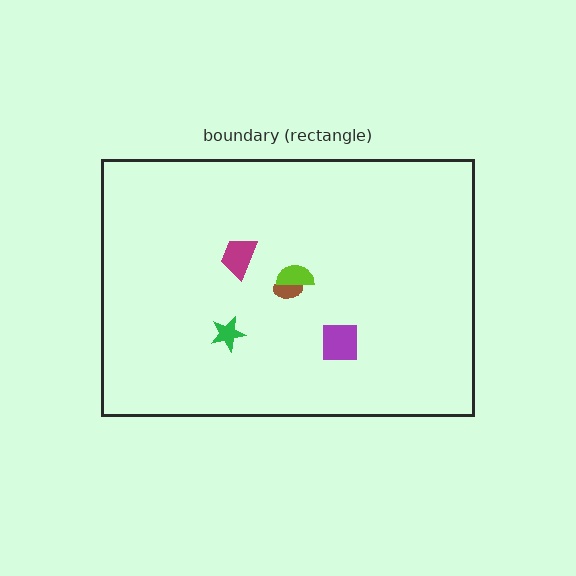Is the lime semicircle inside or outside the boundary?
Inside.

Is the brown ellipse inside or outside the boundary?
Inside.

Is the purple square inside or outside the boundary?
Inside.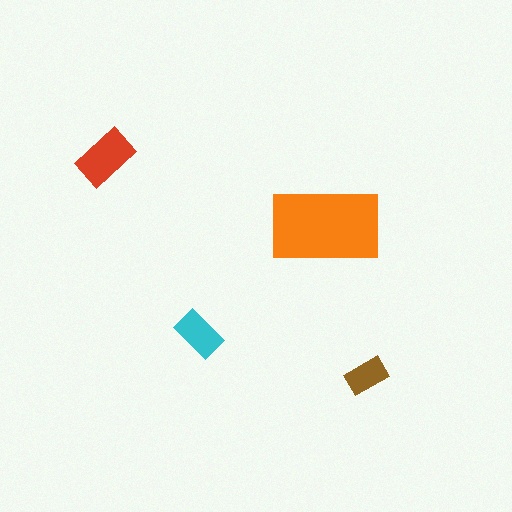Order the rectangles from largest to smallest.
the orange one, the red one, the cyan one, the brown one.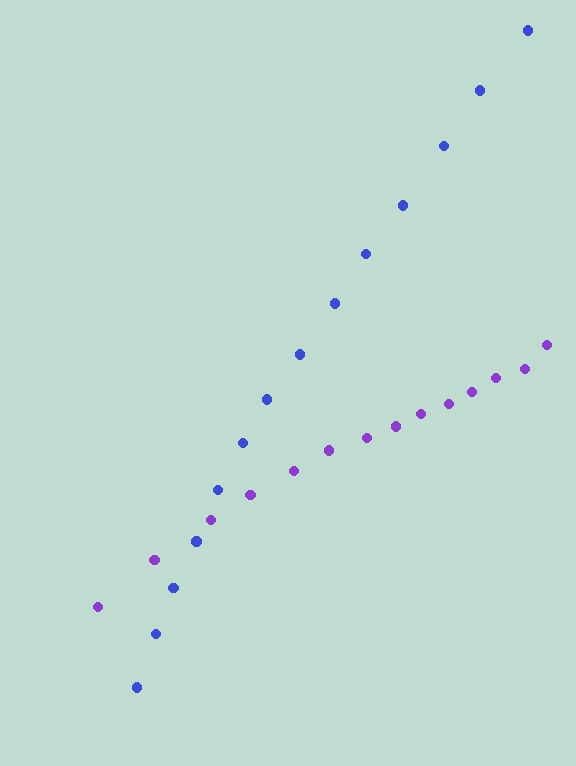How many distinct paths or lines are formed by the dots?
There are 2 distinct paths.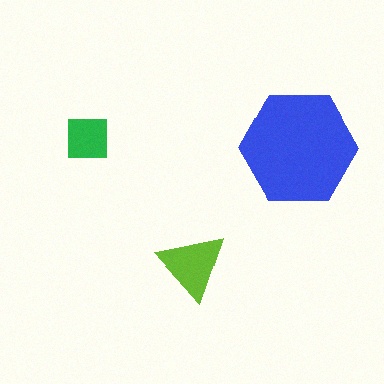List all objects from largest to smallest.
The blue hexagon, the lime triangle, the green square.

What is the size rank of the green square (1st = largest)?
3rd.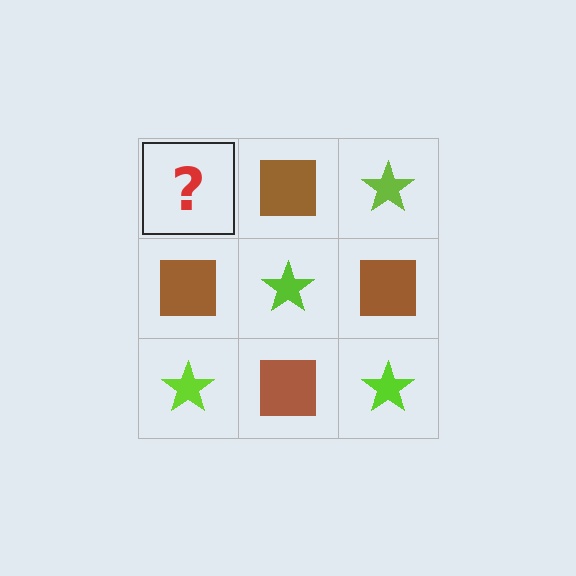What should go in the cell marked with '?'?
The missing cell should contain a lime star.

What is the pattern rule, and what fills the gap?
The rule is that it alternates lime star and brown square in a checkerboard pattern. The gap should be filled with a lime star.